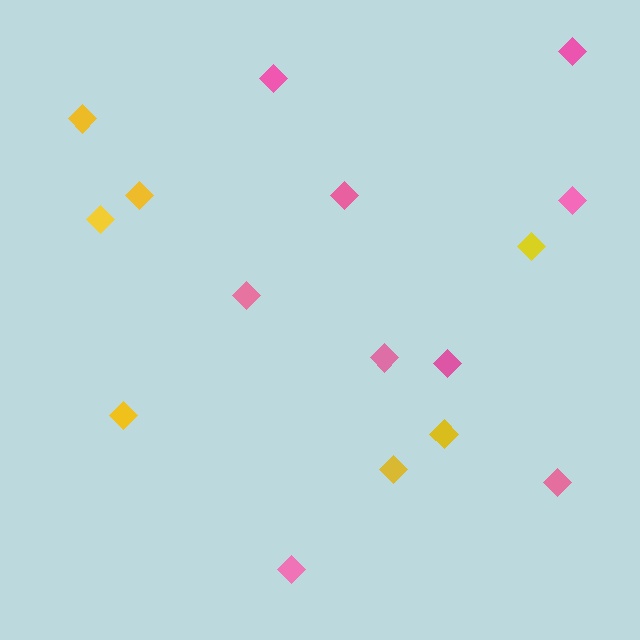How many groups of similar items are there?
There are 2 groups: one group of pink diamonds (9) and one group of yellow diamonds (7).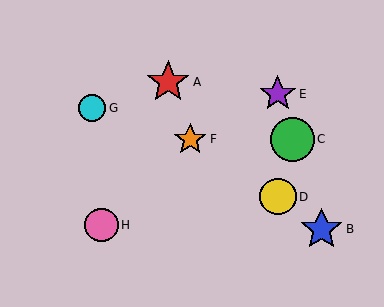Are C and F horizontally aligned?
Yes, both are at y≈139.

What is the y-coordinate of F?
Object F is at y≈139.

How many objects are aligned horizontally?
2 objects (C, F) are aligned horizontally.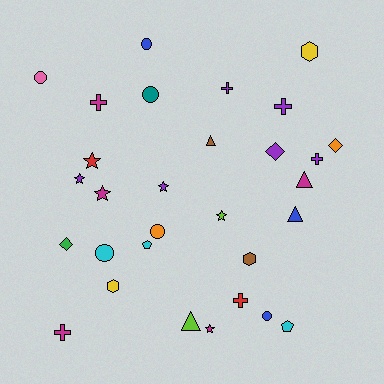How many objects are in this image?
There are 30 objects.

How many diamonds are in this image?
There are 3 diamonds.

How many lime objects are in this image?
There are 2 lime objects.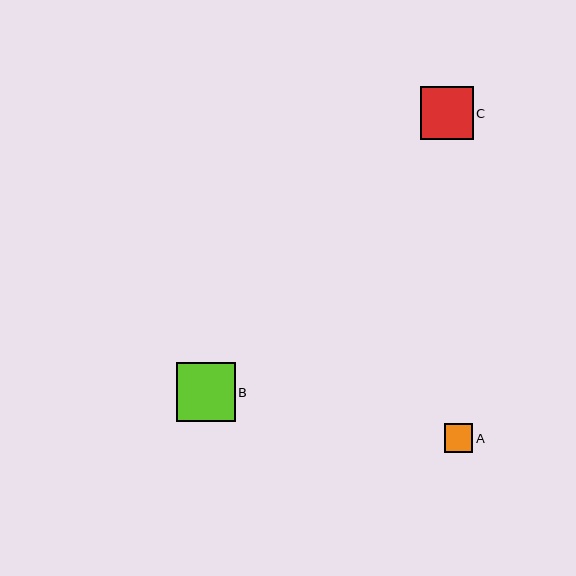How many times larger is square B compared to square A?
Square B is approximately 2.1 times the size of square A.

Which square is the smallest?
Square A is the smallest with a size of approximately 29 pixels.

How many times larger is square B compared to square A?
Square B is approximately 2.1 times the size of square A.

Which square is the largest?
Square B is the largest with a size of approximately 59 pixels.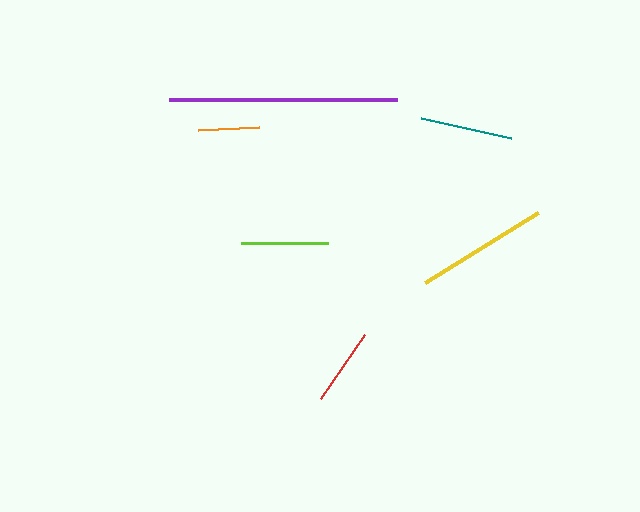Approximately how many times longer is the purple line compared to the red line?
The purple line is approximately 2.9 times the length of the red line.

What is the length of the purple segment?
The purple segment is approximately 228 pixels long.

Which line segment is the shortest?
The orange line is the shortest at approximately 61 pixels.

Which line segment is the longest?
The purple line is the longest at approximately 228 pixels.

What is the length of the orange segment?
The orange segment is approximately 61 pixels long.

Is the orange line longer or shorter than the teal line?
The teal line is longer than the orange line.